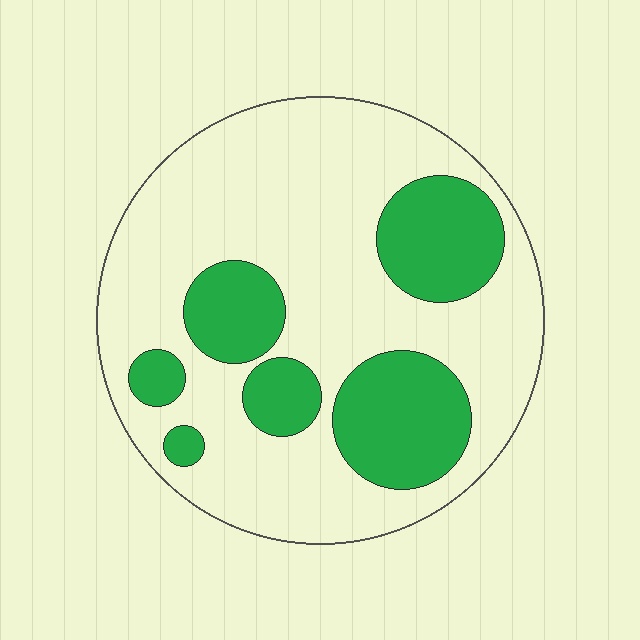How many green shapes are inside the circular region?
6.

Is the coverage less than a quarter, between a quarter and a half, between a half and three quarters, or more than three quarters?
Between a quarter and a half.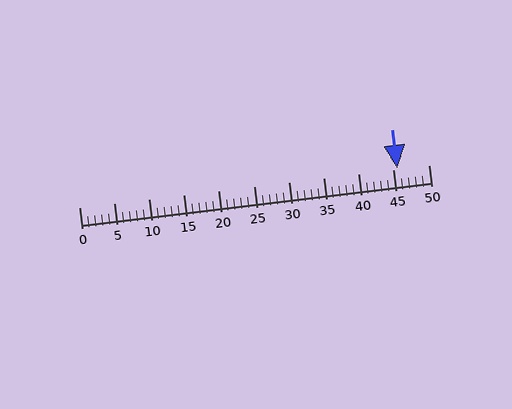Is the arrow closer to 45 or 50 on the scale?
The arrow is closer to 45.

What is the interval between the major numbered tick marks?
The major tick marks are spaced 5 units apart.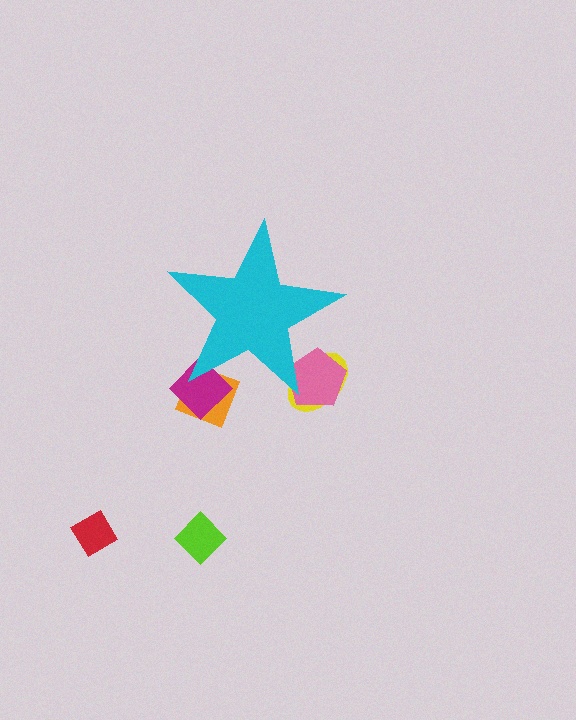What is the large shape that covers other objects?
A cyan star.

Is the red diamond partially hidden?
No, the red diamond is fully visible.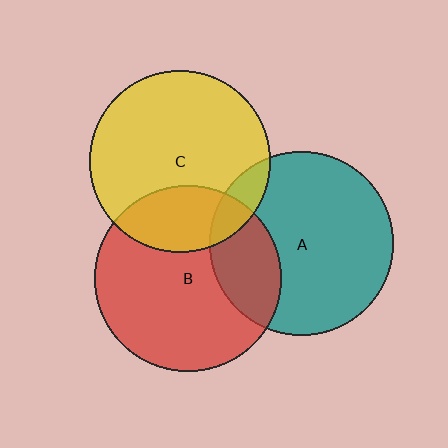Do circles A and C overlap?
Yes.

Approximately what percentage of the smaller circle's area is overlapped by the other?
Approximately 10%.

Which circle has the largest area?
Circle B (red).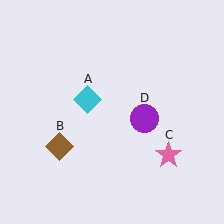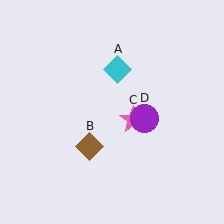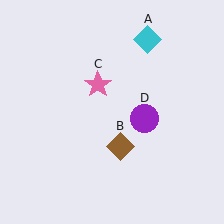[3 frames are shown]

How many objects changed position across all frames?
3 objects changed position: cyan diamond (object A), brown diamond (object B), pink star (object C).